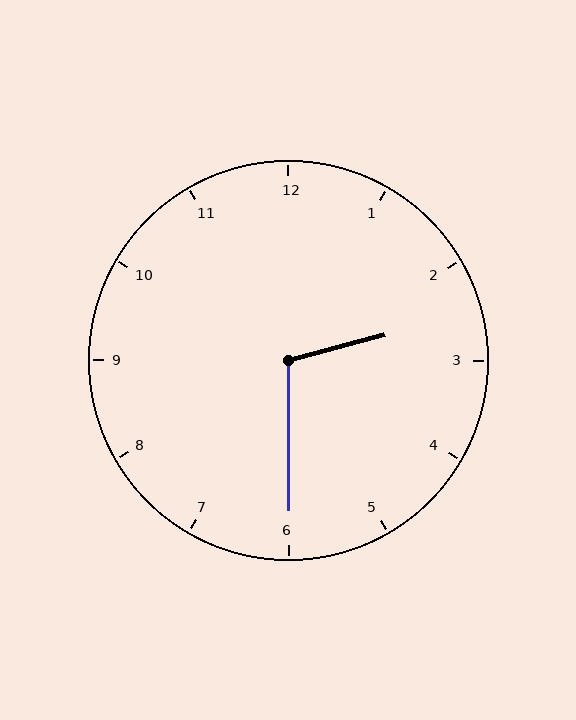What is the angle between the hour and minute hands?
Approximately 105 degrees.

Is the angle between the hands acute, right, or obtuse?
It is obtuse.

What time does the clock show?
2:30.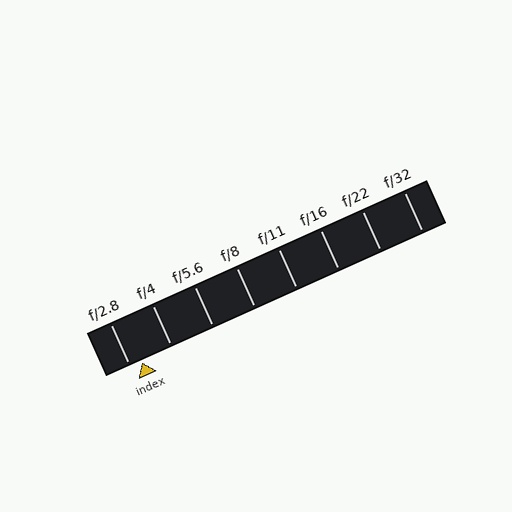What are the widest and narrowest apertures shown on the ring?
The widest aperture shown is f/2.8 and the narrowest is f/32.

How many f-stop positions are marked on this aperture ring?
There are 8 f-stop positions marked.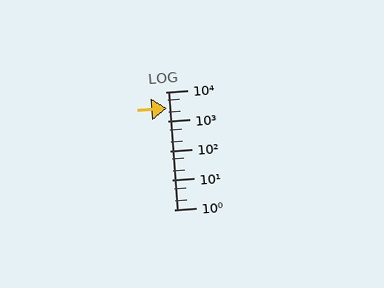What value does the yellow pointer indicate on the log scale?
The pointer indicates approximately 2700.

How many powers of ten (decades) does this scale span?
The scale spans 4 decades, from 1 to 10000.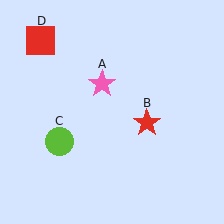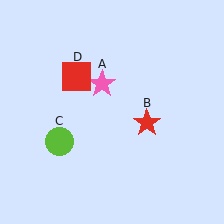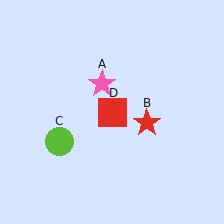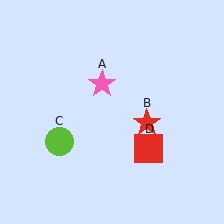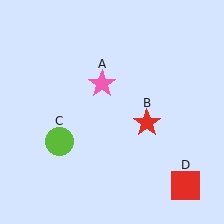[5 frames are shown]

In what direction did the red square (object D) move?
The red square (object D) moved down and to the right.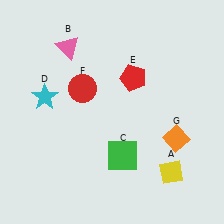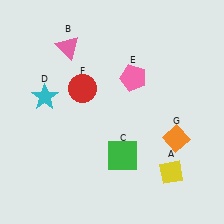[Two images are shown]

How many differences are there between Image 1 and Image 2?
There is 1 difference between the two images.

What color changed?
The pentagon (E) changed from red in Image 1 to pink in Image 2.